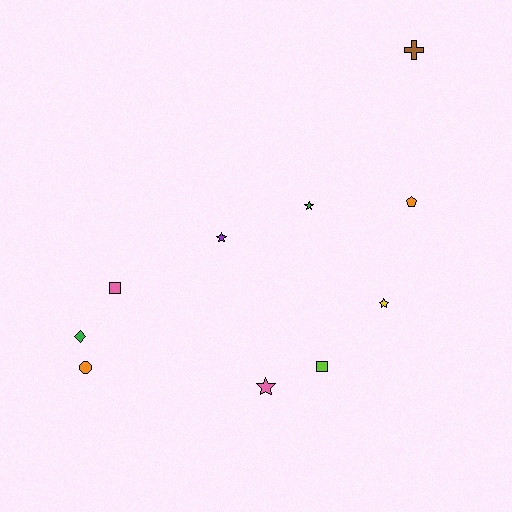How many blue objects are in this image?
There are no blue objects.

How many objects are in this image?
There are 10 objects.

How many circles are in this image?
There is 1 circle.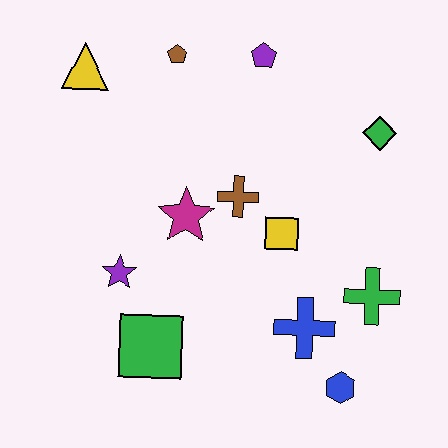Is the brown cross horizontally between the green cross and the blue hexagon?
No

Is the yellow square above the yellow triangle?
No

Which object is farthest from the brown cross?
The blue hexagon is farthest from the brown cross.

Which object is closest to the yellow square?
The brown cross is closest to the yellow square.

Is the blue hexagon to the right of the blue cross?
Yes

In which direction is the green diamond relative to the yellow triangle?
The green diamond is to the right of the yellow triangle.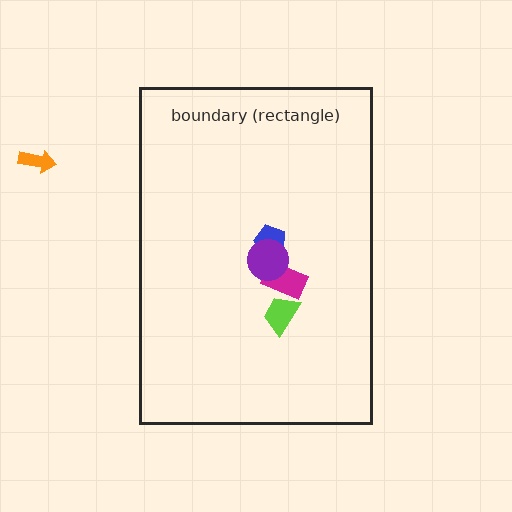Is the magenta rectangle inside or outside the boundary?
Inside.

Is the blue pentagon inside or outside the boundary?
Inside.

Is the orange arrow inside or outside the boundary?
Outside.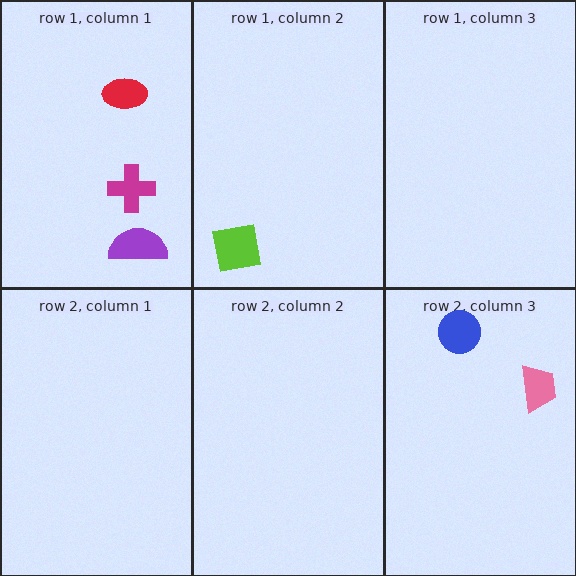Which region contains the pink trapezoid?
The row 2, column 3 region.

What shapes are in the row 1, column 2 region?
The lime square.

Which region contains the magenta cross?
The row 1, column 1 region.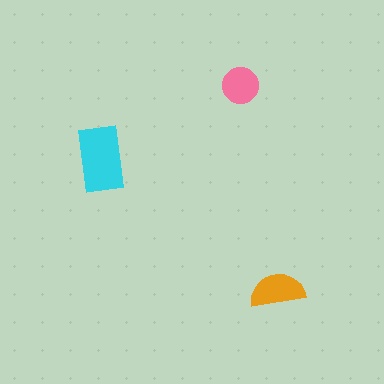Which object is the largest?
The cyan rectangle.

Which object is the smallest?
The pink circle.